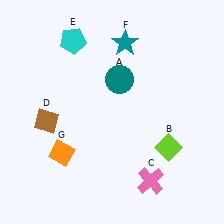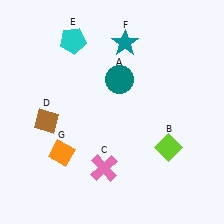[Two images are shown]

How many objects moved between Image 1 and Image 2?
1 object moved between the two images.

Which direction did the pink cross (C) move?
The pink cross (C) moved left.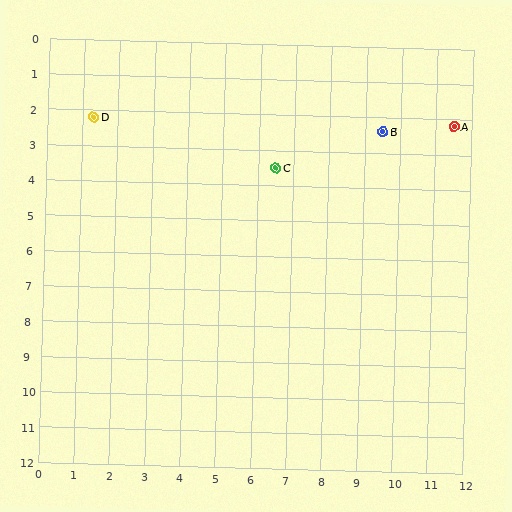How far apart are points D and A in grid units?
Points D and A are about 10.2 grid units apart.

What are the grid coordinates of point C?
Point C is at approximately (6.5, 3.5).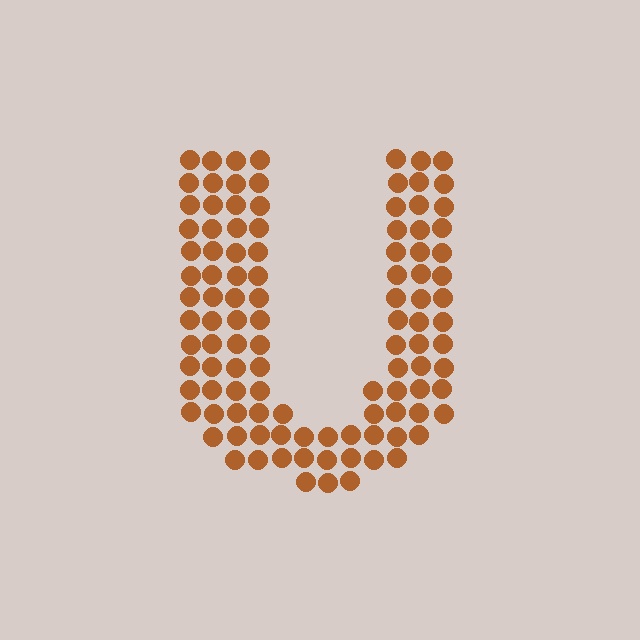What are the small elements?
The small elements are circles.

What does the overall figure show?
The overall figure shows the letter U.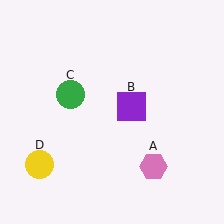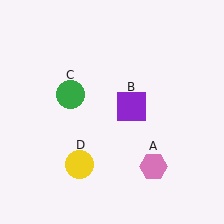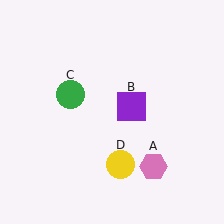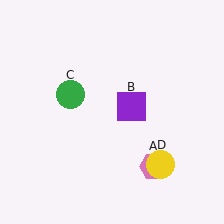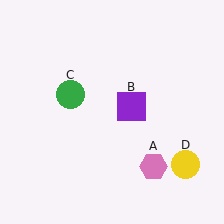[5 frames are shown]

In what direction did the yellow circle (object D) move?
The yellow circle (object D) moved right.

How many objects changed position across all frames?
1 object changed position: yellow circle (object D).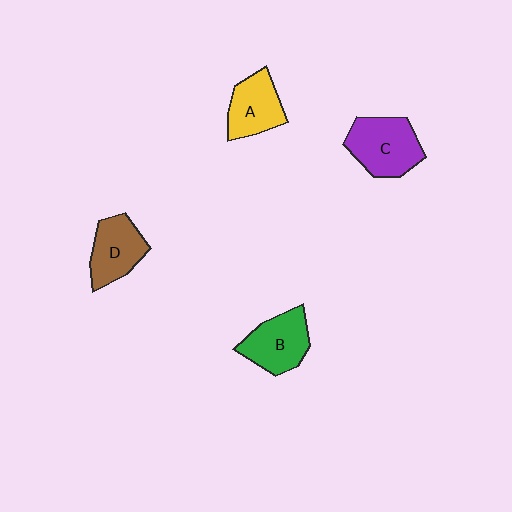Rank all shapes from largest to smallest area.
From largest to smallest: C (purple), B (green), D (brown), A (yellow).